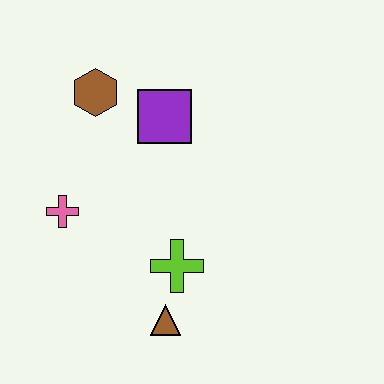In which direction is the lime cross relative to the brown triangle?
The lime cross is above the brown triangle.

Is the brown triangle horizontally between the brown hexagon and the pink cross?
No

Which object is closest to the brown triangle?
The lime cross is closest to the brown triangle.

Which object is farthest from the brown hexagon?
The brown triangle is farthest from the brown hexagon.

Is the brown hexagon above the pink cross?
Yes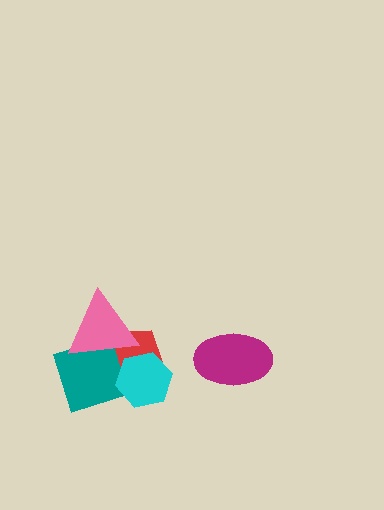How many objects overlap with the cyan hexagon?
2 objects overlap with the cyan hexagon.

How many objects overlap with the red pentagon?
3 objects overlap with the red pentagon.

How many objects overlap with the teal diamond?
3 objects overlap with the teal diamond.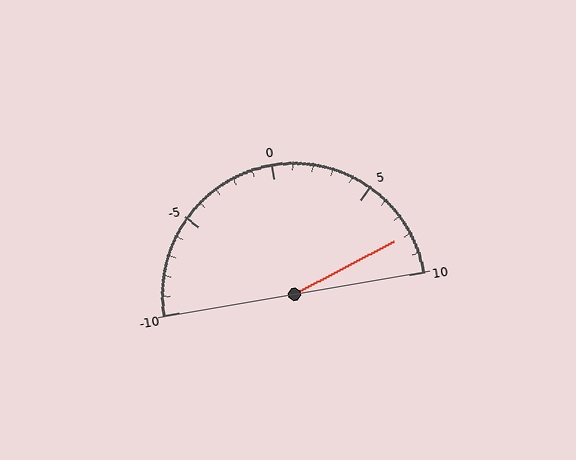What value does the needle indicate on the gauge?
The needle indicates approximately 8.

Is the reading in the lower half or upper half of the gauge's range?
The reading is in the upper half of the range (-10 to 10).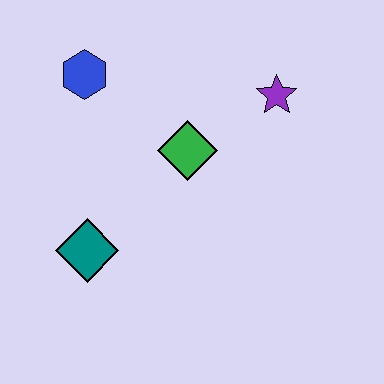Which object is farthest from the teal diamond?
The purple star is farthest from the teal diamond.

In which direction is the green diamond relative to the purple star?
The green diamond is to the left of the purple star.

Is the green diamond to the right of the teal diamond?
Yes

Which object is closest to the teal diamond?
The green diamond is closest to the teal diamond.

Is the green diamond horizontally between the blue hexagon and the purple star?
Yes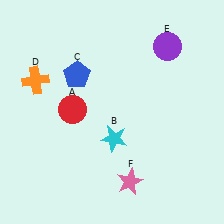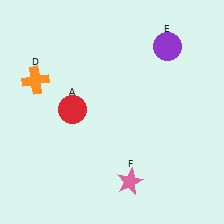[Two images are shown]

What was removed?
The blue pentagon (C), the cyan star (B) were removed in Image 2.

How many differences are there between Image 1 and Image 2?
There are 2 differences between the two images.